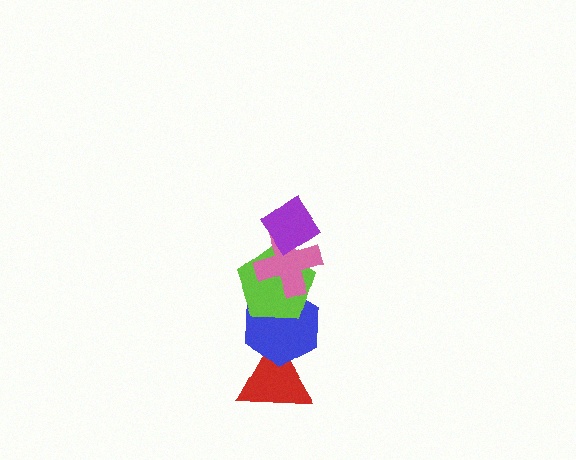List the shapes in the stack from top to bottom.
From top to bottom: the purple diamond, the pink cross, the lime pentagon, the blue hexagon, the red triangle.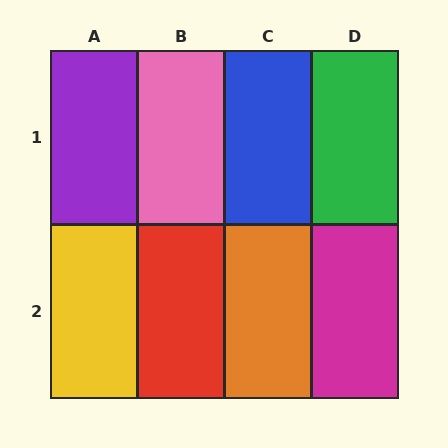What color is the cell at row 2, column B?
Red.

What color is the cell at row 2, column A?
Yellow.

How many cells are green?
1 cell is green.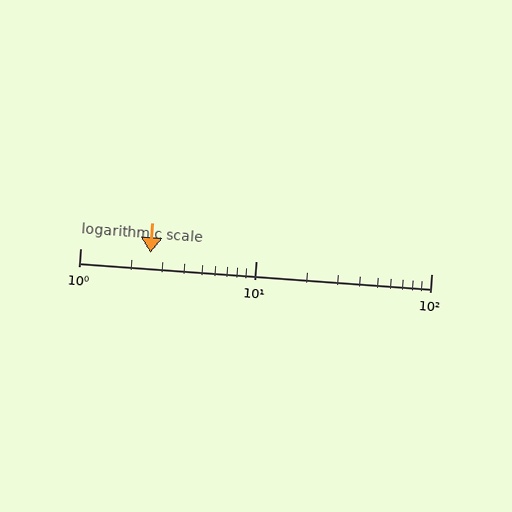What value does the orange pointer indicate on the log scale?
The pointer indicates approximately 2.5.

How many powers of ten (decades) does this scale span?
The scale spans 2 decades, from 1 to 100.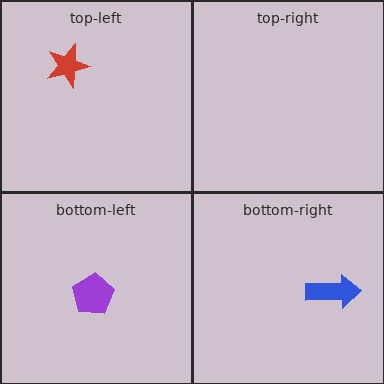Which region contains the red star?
The top-left region.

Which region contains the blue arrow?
The bottom-right region.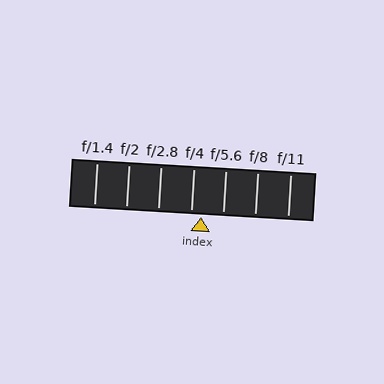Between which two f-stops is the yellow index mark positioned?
The index mark is between f/4 and f/5.6.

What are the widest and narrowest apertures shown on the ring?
The widest aperture shown is f/1.4 and the narrowest is f/11.